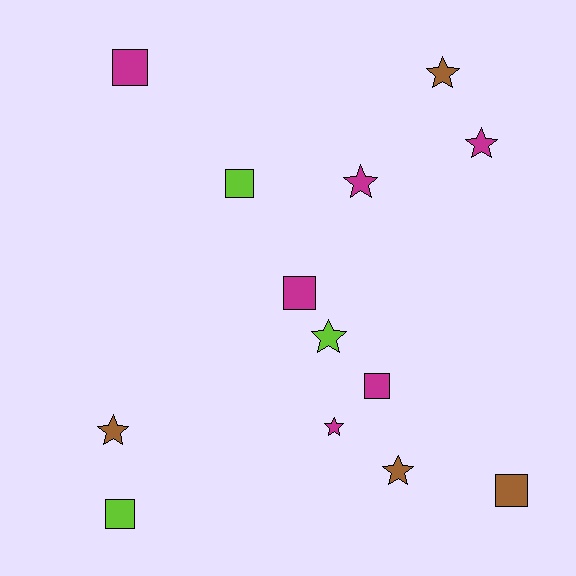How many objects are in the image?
There are 13 objects.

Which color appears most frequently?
Magenta, with 6 objects.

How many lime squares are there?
There are 2 lime squares.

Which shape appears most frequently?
Star, with 7 objects.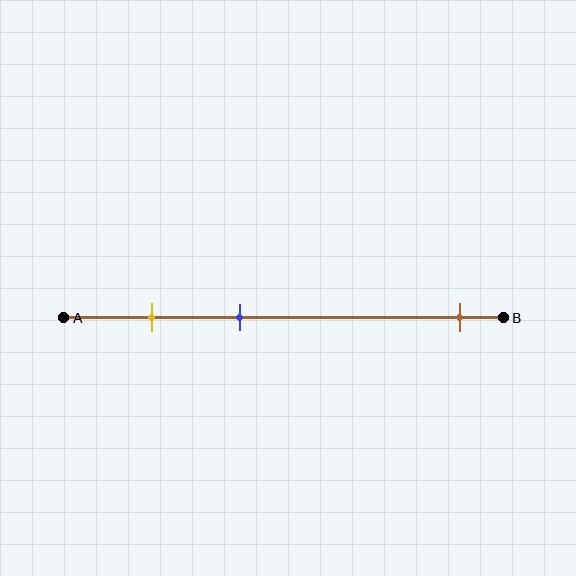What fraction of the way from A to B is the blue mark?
The blue mark is approximately 40% (0.4) of the way from A to B.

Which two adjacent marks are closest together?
The yellow and blue marks are the closest adjacent pair.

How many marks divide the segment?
There are 3 marks dividing the segment.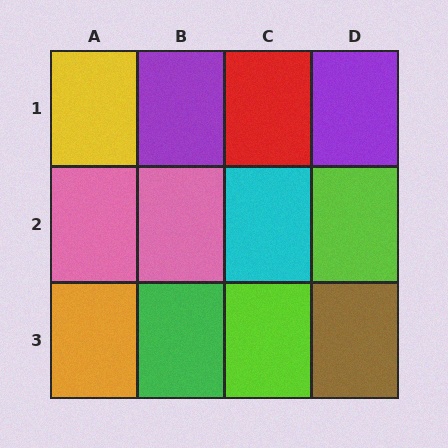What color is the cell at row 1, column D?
Purple.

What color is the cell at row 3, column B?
Green.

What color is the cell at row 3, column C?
Lime.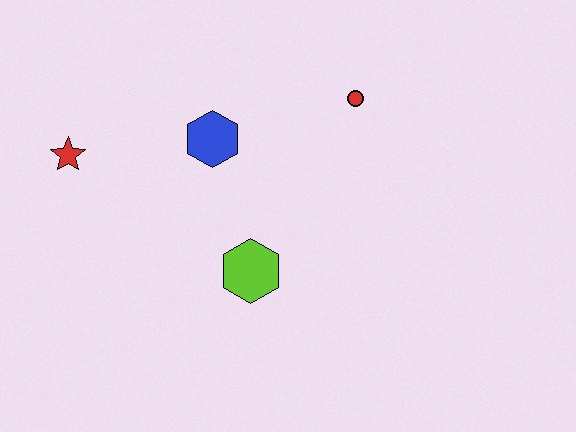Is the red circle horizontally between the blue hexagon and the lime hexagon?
No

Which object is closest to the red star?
The blue hexagon is closest to the red star.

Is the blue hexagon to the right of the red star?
Yes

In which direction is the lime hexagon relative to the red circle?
The lime hexagon is below the red circle.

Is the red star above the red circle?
No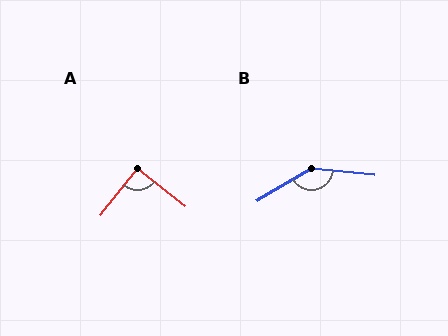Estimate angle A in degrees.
Approximately 90 degrees.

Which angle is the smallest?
A, at approximately 90 degrees.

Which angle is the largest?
B, at approximately 143 degrees.